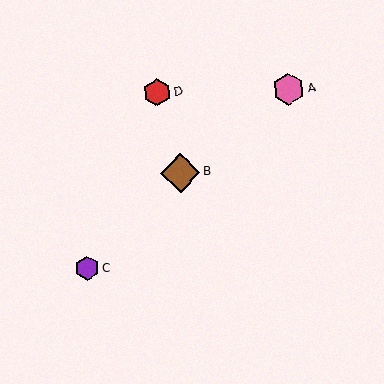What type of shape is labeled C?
Shape C is a purple hexagon.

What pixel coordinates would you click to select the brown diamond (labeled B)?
Click at (180, 173) to select the brown diamond B.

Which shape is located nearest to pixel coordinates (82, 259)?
The purple hexagon (labeled C) at (87, 268) is nearest to that location.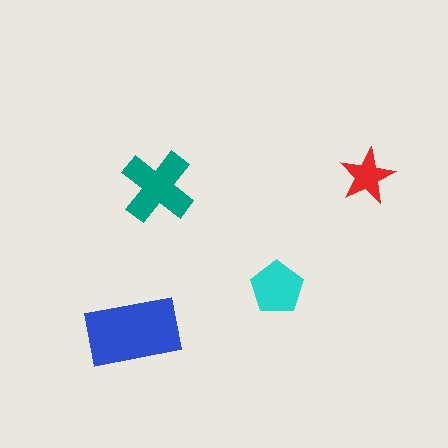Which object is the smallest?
The red star.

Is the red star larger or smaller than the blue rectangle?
Smaller.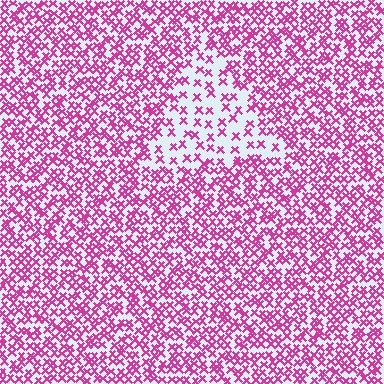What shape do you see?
I see a triangle.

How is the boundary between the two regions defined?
The boundary is defined by a change in element density (approximately 2.3x ratio). All elements are the same color, size, and shape.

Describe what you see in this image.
The image contains small magenta elements arranged at two different densities. A triangle-shaped region is visible where the elements are less densely packed than the surrounding area.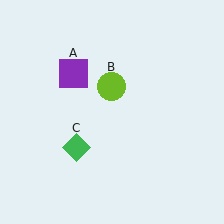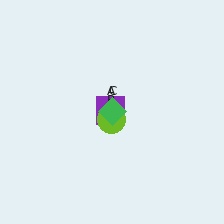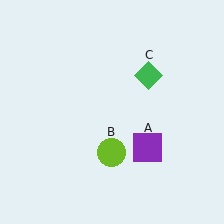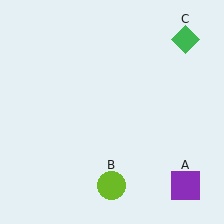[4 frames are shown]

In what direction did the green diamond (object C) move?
The green diamond (object C) moved up and to the right.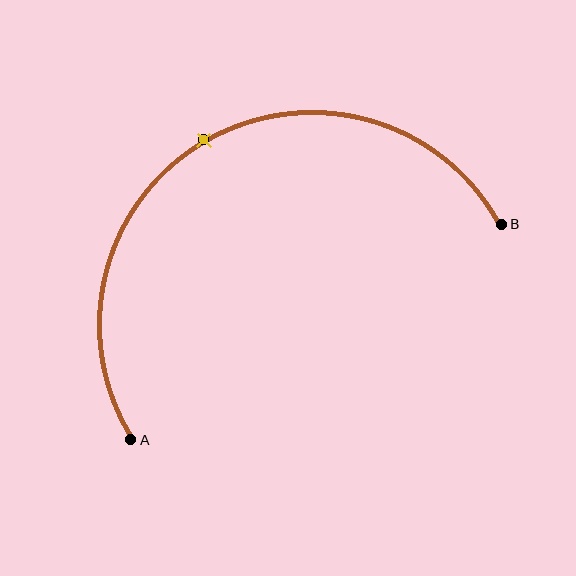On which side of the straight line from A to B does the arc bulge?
The arc bulges above the straight line connecting A and B.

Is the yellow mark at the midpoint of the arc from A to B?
Yes. The yellow mark lies on the arc at equal arc-length from both A and B — it is the arc midpoint.